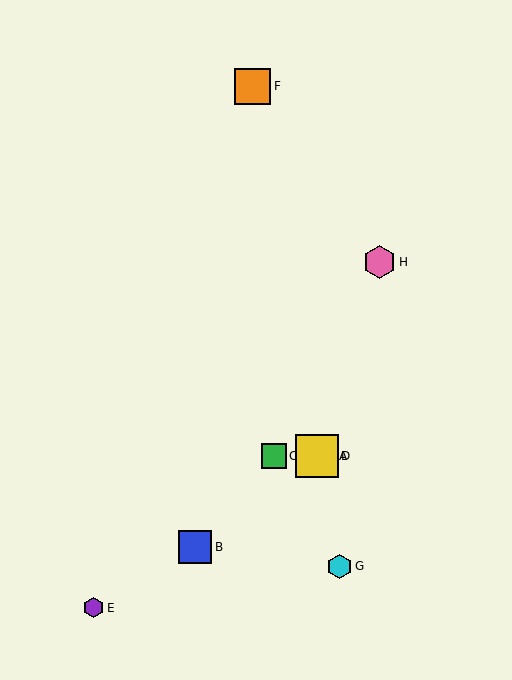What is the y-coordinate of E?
Object E is at y≈608.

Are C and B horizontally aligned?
No, C is at y≈456 and B is at y≈547.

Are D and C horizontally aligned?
Yes, both are at y≈456.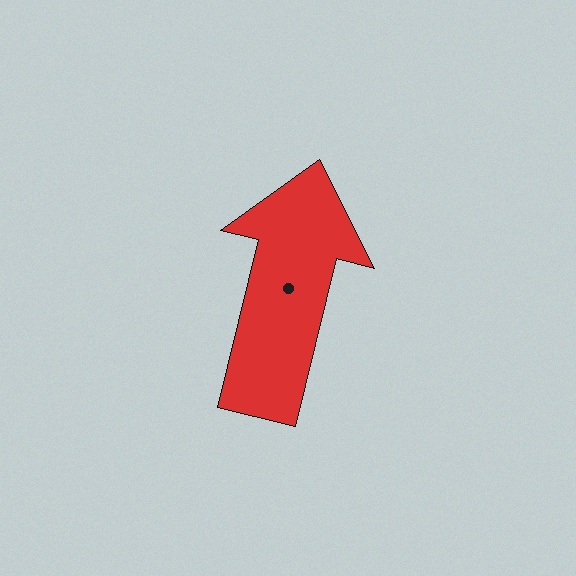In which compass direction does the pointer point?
North.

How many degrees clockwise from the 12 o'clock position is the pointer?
Approximately 14 degrees.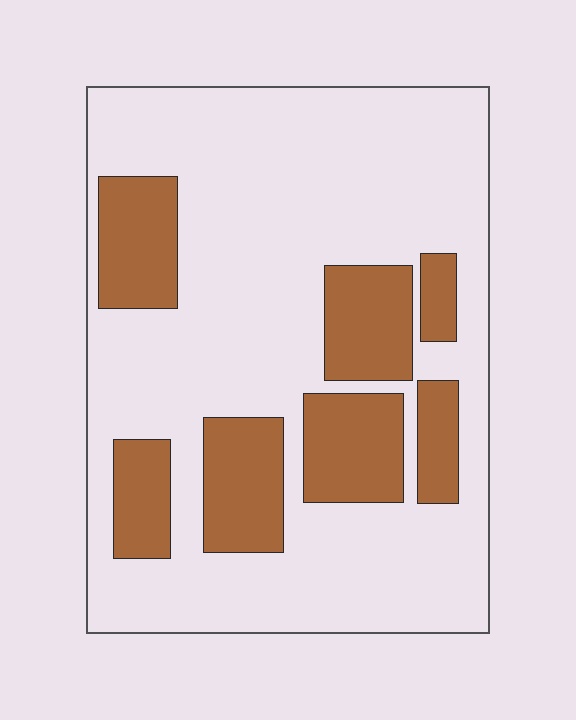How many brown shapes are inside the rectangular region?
7.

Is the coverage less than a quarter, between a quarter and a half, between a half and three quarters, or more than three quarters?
Between a quarter and a half.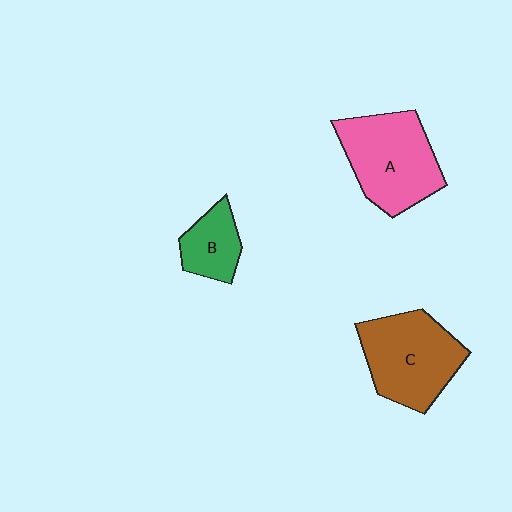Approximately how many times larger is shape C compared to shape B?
Approximately 2.1 times.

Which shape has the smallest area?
Shape B (green).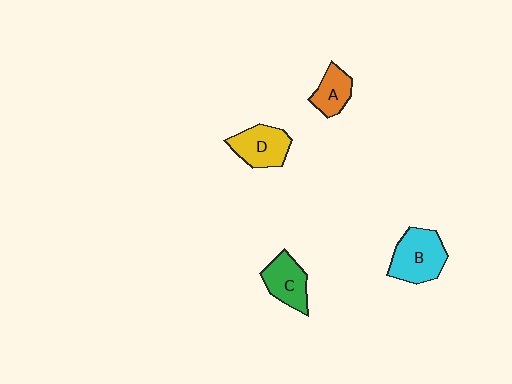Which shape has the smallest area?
Shape A (orange).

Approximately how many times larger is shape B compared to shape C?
Approximately 1.3 times.